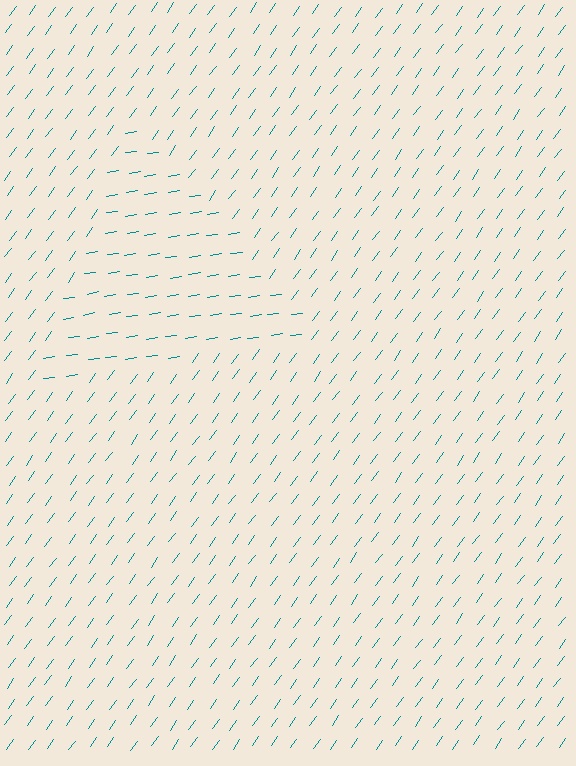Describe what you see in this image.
The image is filled with small teal line segments. A triangle region in the image has lines oriented differently from the surrounding lines, creating a visible texture boundary.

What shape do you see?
I see a triangle.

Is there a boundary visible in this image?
Yes, there is a texture boundary formed by a change in line orientation.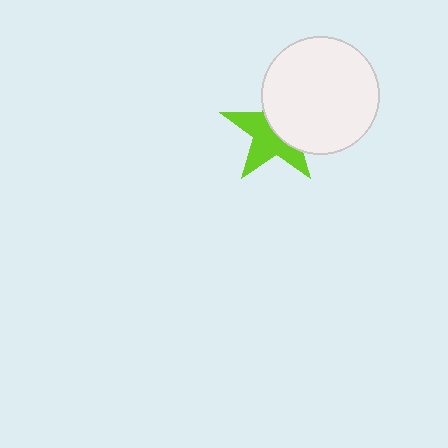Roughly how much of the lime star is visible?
About half of it is visible (roughly 53%).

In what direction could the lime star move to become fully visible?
The lime star could move toward the lower-left. That would shift it out from behind the white circle entirely.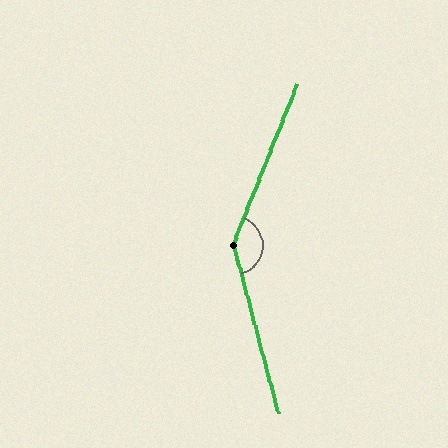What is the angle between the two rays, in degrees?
Approximately 144 degrees.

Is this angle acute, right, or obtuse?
It is obtuse.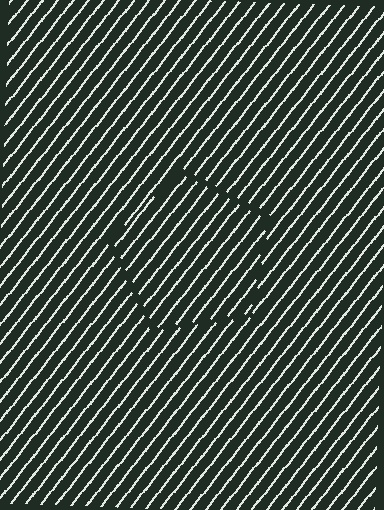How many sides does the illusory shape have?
5 sides — the line-ends trace a pentagon.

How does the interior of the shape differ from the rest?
The interior of the shape contains the same grating, shifted by half a period — the contour is defined by the phase discontinuity where line-ends from the inner and outer gratings abut.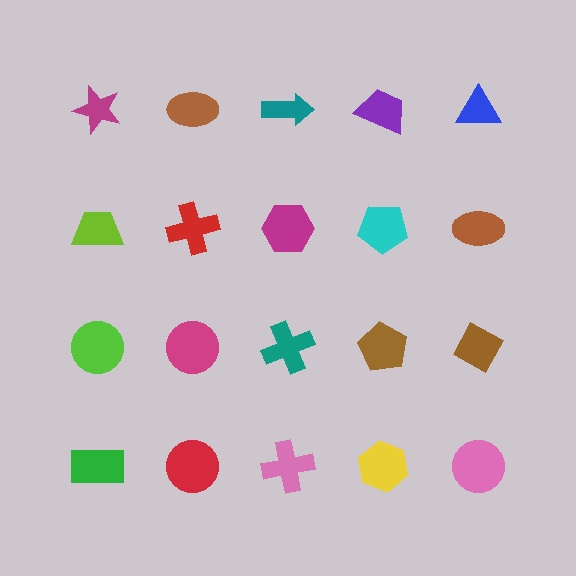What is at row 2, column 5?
A brown ellipse.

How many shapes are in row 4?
5 shapes.